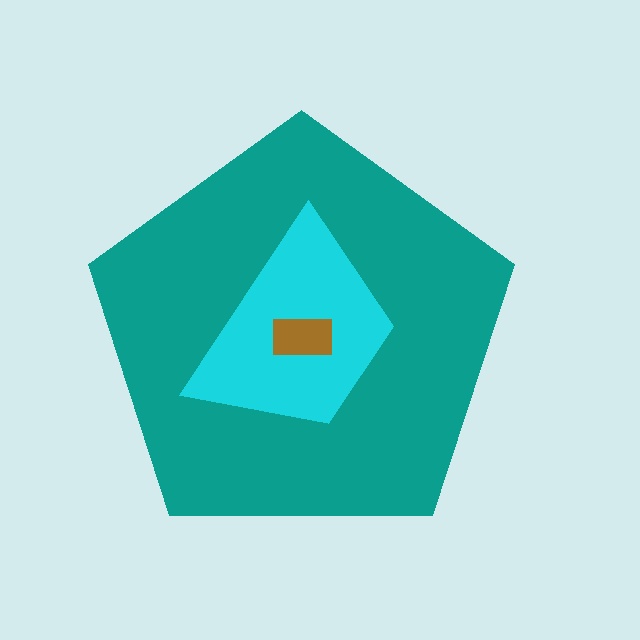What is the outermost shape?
The teal pentagon.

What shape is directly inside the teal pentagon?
The cyan trapezoid.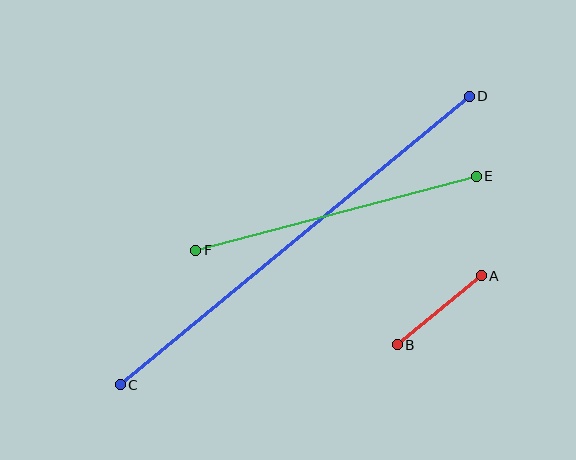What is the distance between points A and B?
The distance is approximately 109 pixels.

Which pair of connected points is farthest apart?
Points C and D are farthest apart.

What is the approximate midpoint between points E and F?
The midpoint is at approximately (336, 213) pixels.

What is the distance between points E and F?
The distance is approximately 290 pixels.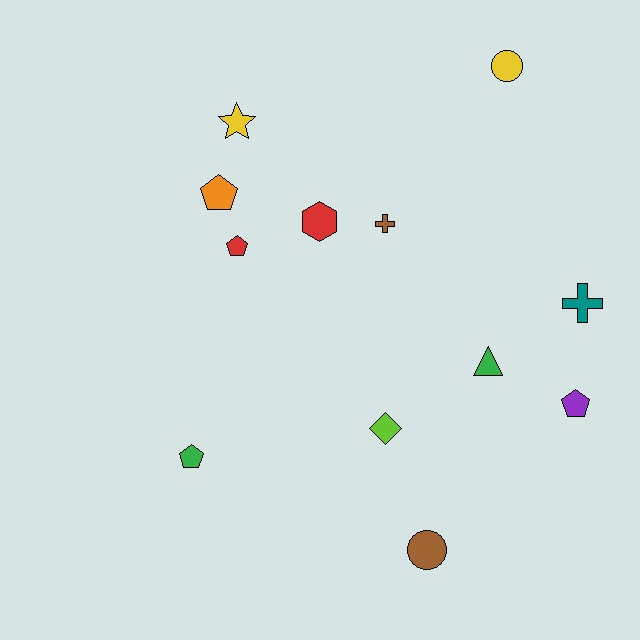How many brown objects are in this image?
There are 2 brown objects.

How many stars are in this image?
There is 1 star.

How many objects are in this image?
There are 12 objects.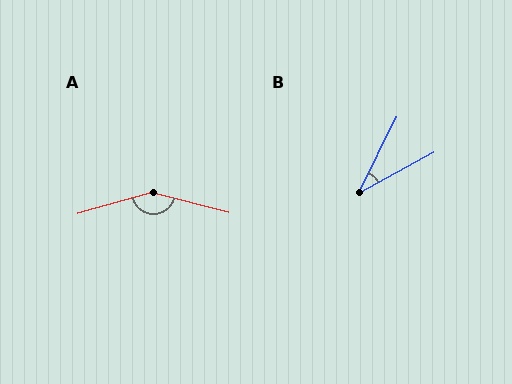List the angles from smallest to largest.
B (35°), A (150°).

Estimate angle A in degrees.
Approximately 150 degrees.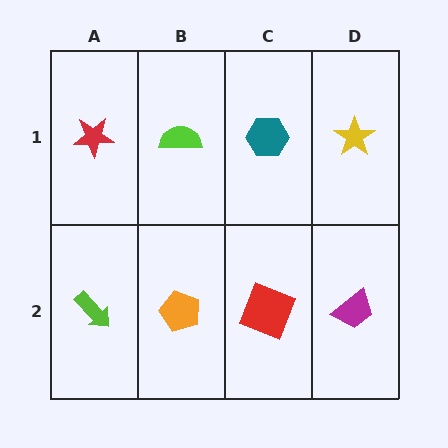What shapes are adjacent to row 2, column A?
A red star (row 1, column A), an orange pentagon (row 2, column B).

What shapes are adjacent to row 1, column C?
A red square (row 2, column C), a lime semicircle (row 1, column B), a yellow star (row 1, column D).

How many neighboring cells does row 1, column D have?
2.